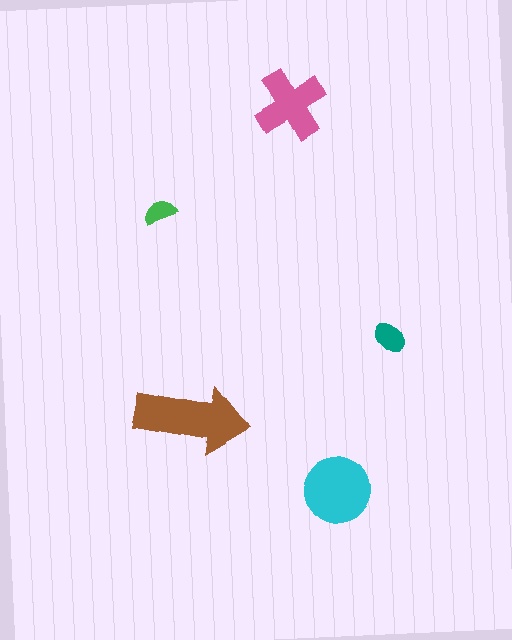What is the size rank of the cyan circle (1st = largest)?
2nd.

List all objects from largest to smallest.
The brown arrow, the cyan circle, the pink cross, the teal ellipse, the green semicircle.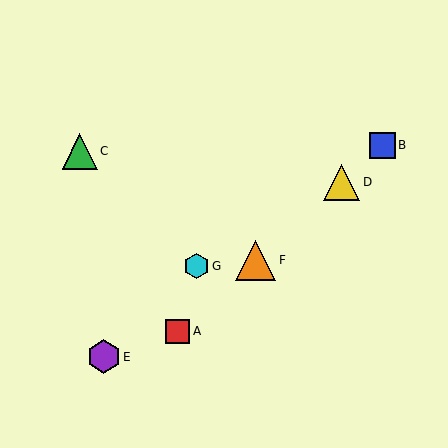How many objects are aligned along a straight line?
4 objects (A, B, D, F) are aligned along a straight line.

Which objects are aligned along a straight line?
Objects A, B, D, F are aligned along a straight line.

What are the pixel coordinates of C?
Object C is at (80, 151).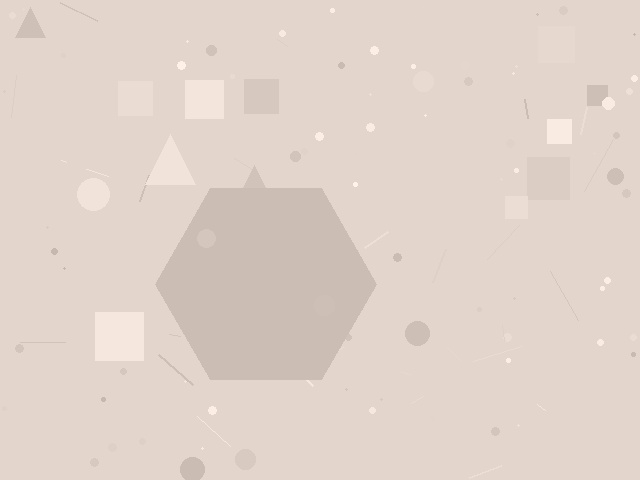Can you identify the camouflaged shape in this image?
The camouflaged shape is a hexagon.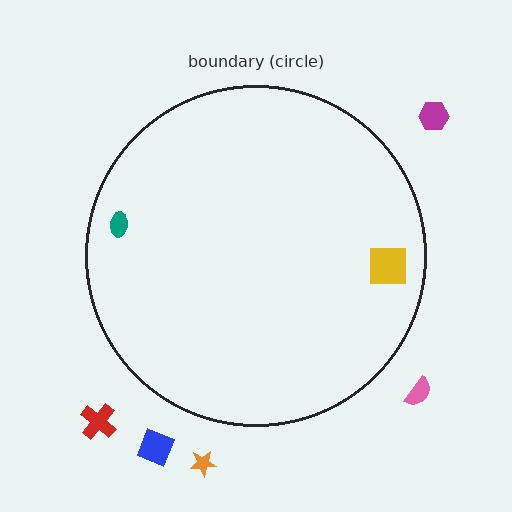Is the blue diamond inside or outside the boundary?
Outside.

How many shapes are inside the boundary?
2 inside, 5 outside.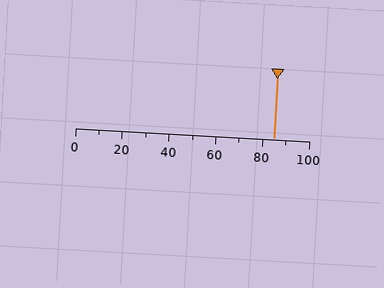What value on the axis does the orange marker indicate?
The marker indicates approximately 85.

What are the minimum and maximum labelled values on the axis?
The axis runs from 0 to 100.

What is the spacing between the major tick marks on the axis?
The major ticks are spaced 20 apart.